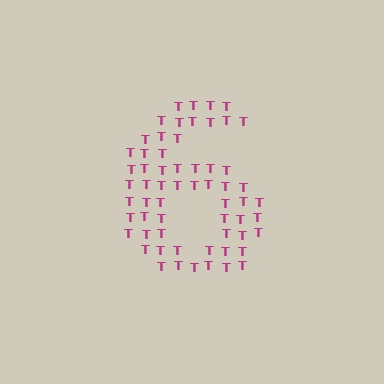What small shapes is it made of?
It is made of small letter T's.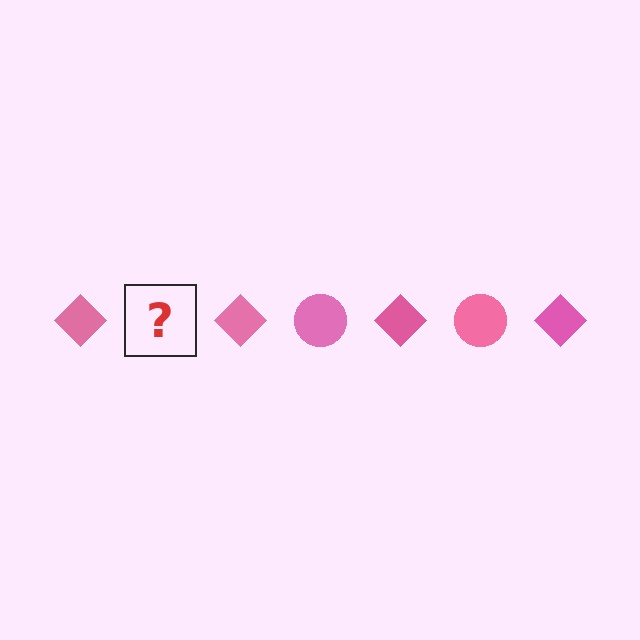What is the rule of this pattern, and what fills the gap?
The rule is that the pattern cycles through diamond, circle shapes in pink. The gap should be filled with a pink circle.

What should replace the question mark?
The question mark should be replaced with a pink circle.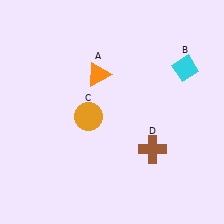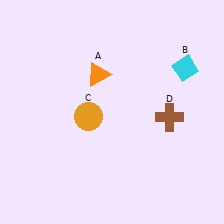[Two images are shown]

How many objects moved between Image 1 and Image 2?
1 object moved between the two images.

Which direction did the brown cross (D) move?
The brown cross (D) moved up.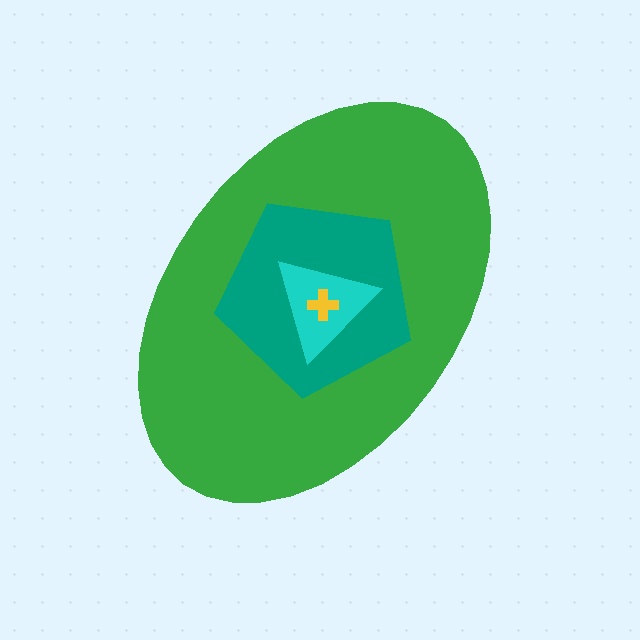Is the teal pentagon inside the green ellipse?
Yes.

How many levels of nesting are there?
4.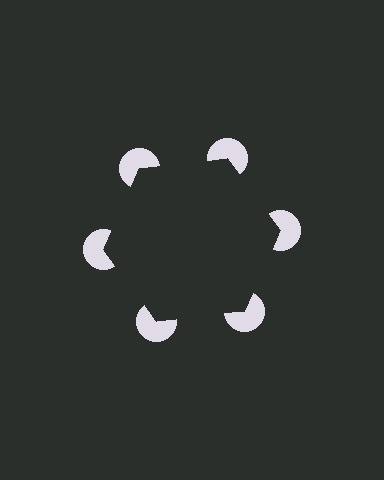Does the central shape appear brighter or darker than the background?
It typically appears slightly darker than the background, even though no actual brightness change is drawn.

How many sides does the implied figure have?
6 sides.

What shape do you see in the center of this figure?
An illusory hexagon — its edges are inferred from the aligned wedge cuts in the pac-man discs, not physically drawn.